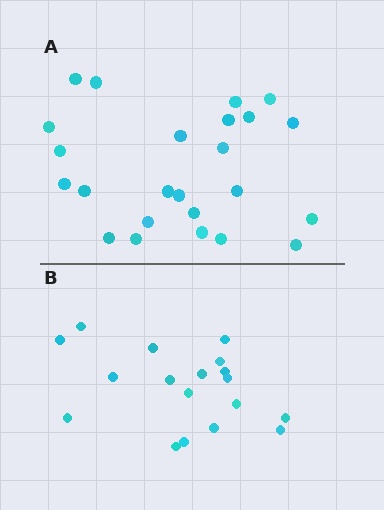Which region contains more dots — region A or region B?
Region A (the top region) has more dots.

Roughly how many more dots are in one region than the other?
Region A has about 6 more dots than region B.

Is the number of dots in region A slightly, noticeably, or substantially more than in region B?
Region A has noticeably more, but not dramatically so. The ratio is roughly 1.3 to 1.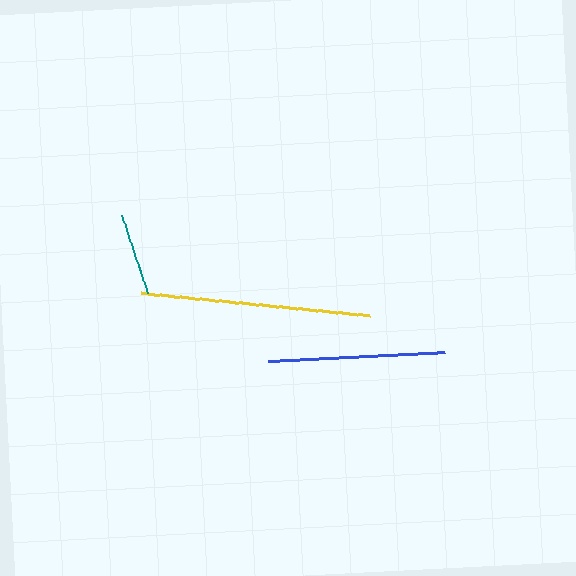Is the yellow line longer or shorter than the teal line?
The yellow line is longer than the teal line.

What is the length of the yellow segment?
The yellow segment is approximately 230 pixels long.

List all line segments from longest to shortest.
From longest to shortest: yellow, blue, teal.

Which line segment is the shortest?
The teal line is the shortest at approximately 82 pixels.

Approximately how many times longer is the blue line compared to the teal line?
The blue line is approximately 2.2 times the length of the teal line.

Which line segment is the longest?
The yellow line is the longest at approximately 230 pixels.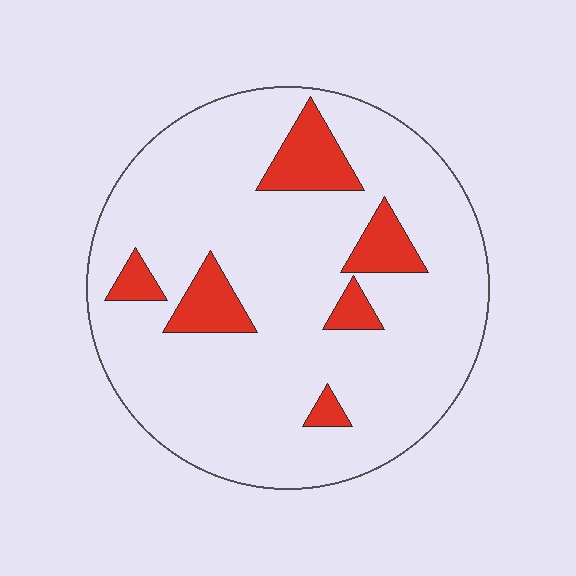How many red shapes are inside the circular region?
6.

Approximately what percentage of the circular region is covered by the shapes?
Approximately 15%.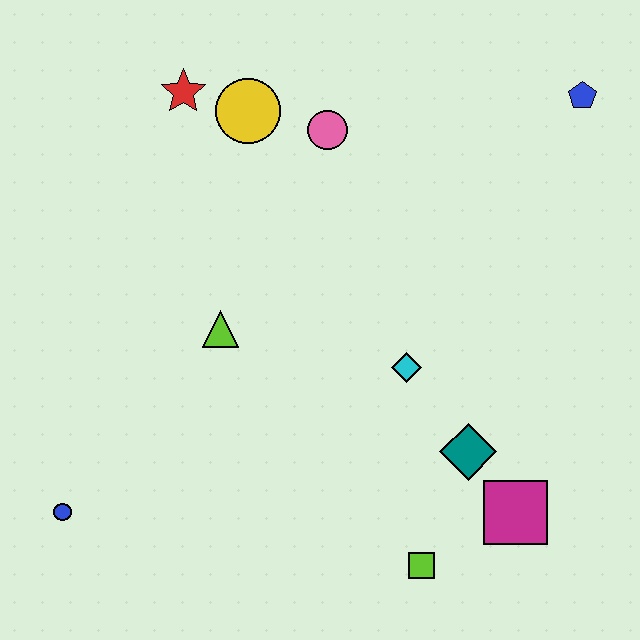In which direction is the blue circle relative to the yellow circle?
The blue circle is below the yellow circle.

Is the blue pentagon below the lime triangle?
No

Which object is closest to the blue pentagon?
The pink circle is closest to the blue pentagon.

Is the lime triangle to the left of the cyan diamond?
Yes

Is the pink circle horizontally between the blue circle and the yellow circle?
No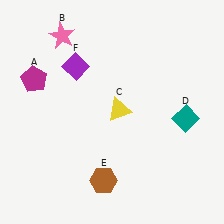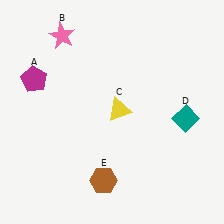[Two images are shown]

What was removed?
The purple diamond (F) was removed in Image 2.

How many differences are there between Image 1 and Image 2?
There is 1 difference between the two images.